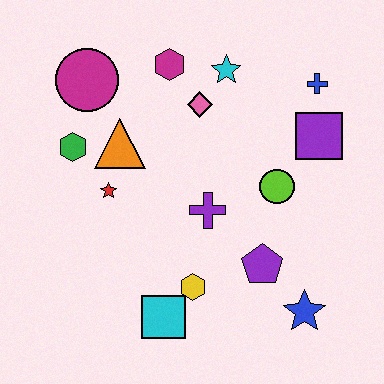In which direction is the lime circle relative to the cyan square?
The lime circle is above the cyan square.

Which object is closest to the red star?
The orange triangle is closest to the red star.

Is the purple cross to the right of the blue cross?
No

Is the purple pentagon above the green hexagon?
No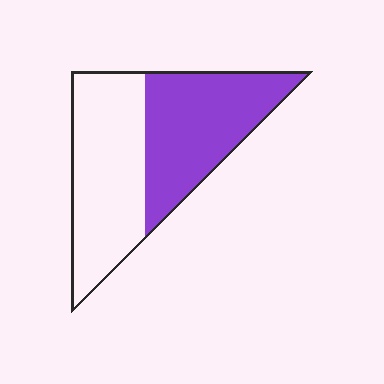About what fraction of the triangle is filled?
About one half (1/2).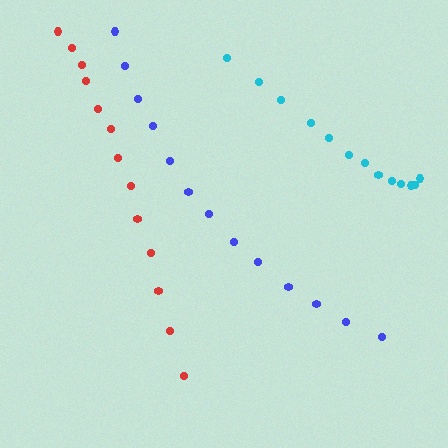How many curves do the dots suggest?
There are 3 distinct paths.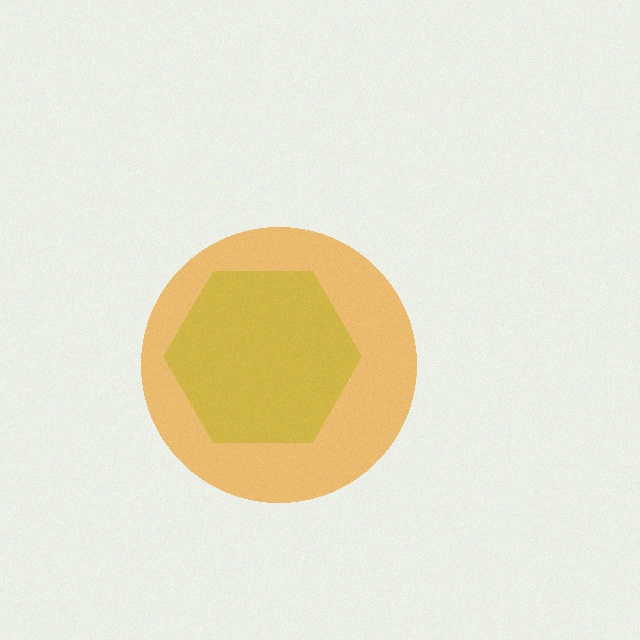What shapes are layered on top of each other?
The layered shapes are: a lime hexagon, an orange circle.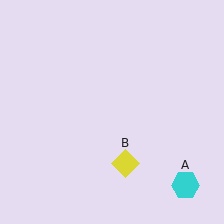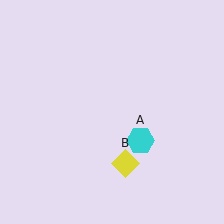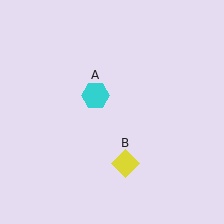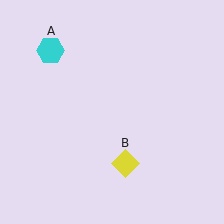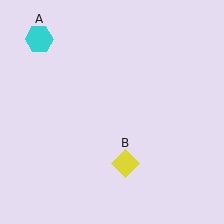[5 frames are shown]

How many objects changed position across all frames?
1 object changed position: cyan hexagon (object A).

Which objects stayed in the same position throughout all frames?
Yellow diamond (object B) remained stationary.